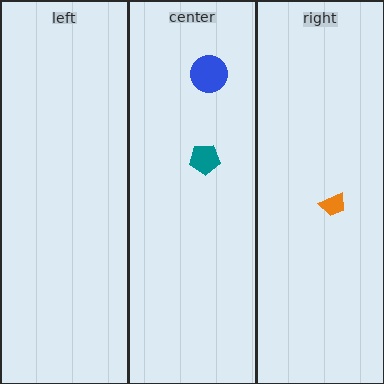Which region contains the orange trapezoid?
The right region.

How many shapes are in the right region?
1.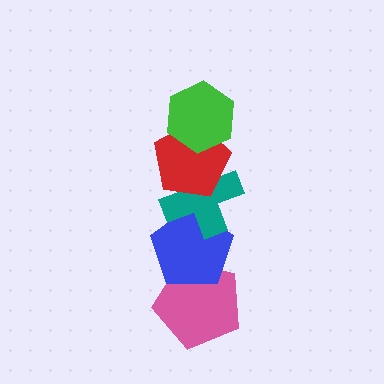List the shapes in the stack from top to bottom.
From top to bottom: the green hexagon, the red pentagon, the teal cross, the blue pentagon, the pink pentagon.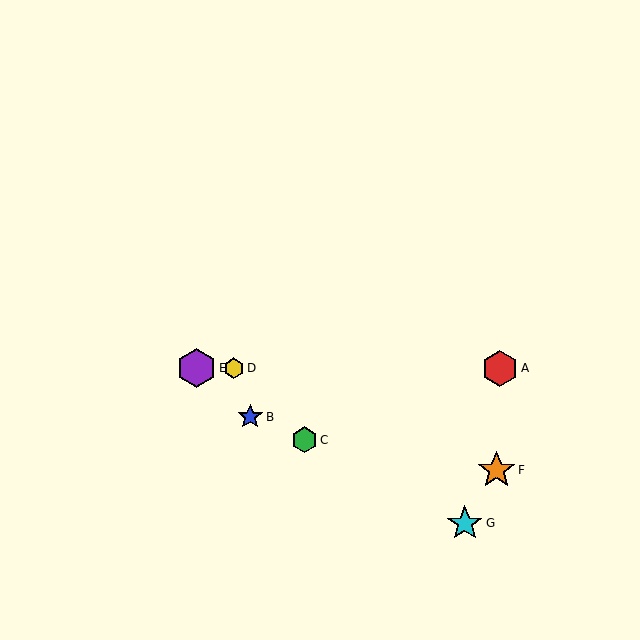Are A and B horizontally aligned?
No, A is at y≈368 and B is at y≈417.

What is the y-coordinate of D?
Object D is at y≈368.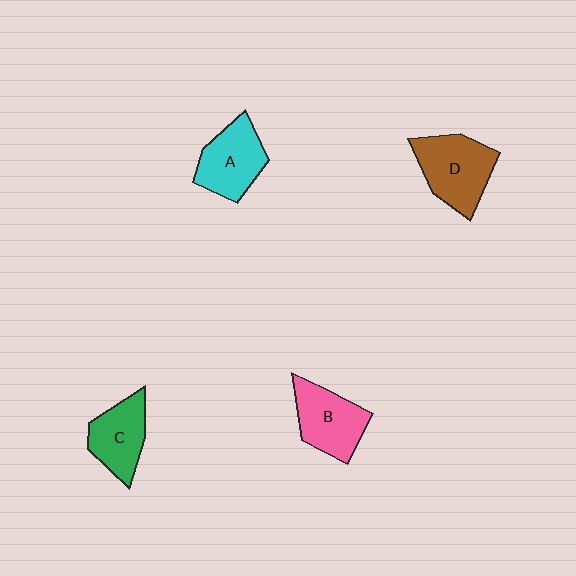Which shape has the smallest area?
Shape C (green).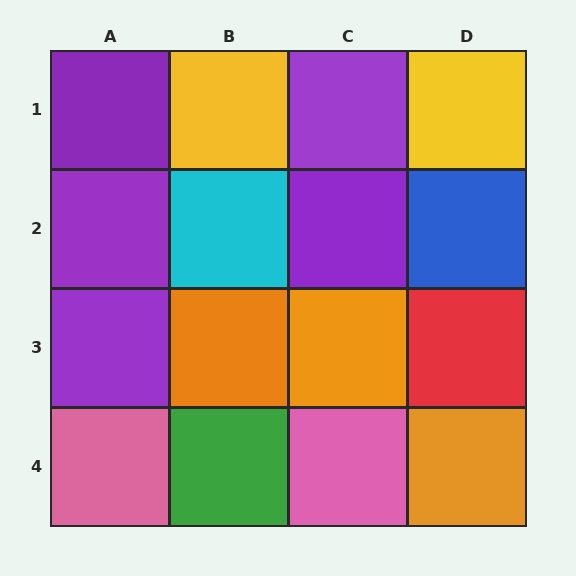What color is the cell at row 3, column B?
Orange.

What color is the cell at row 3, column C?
Orange.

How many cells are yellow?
2 cells are yellow.